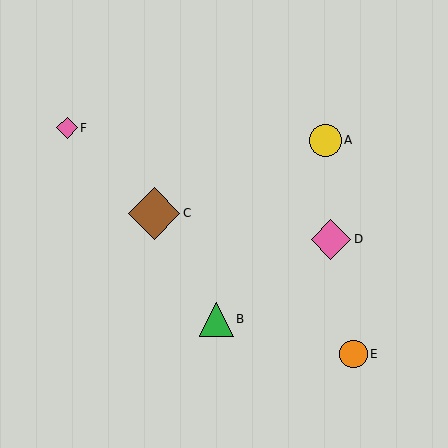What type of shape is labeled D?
Shape D is a pink diamond.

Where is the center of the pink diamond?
The center of the pink diamond is at (331, 239).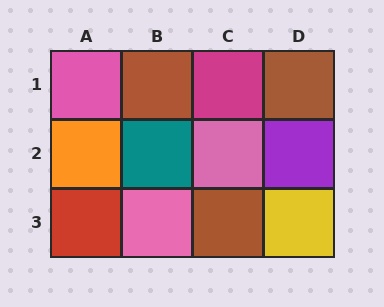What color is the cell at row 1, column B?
Brown.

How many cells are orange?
1 cell is orange.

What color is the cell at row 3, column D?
Yellow.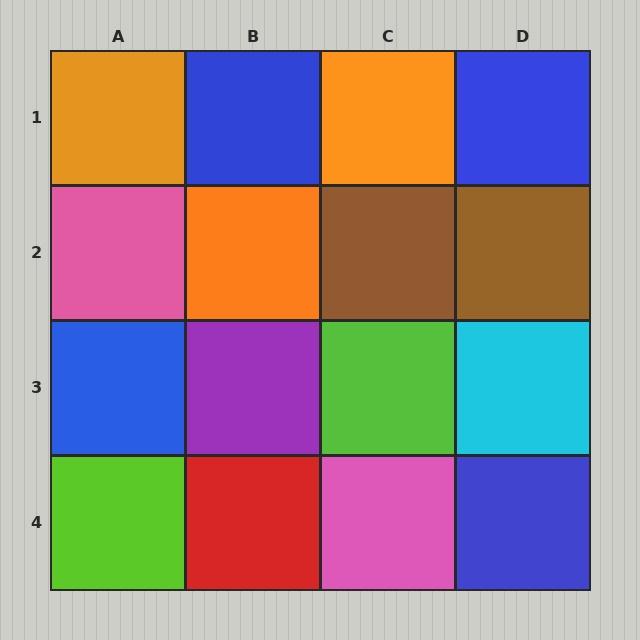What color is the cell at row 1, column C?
Orange.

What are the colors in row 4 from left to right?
Lime, red, pink, blue.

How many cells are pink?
2 cells are pink.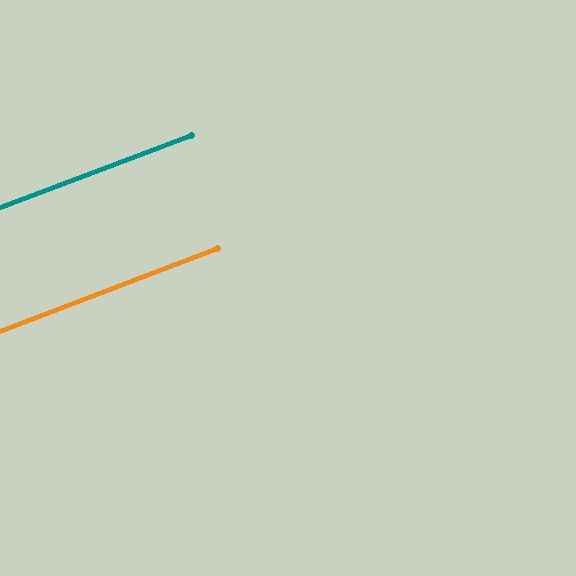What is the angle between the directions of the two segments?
Approximately 0 degrees.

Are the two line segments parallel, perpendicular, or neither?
Parallel — their directions differ by only 0.1°.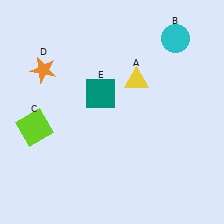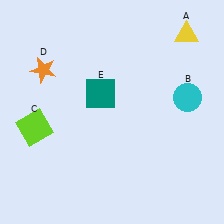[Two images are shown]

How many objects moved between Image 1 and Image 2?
2 objects moved between the two images.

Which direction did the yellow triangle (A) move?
The yellow triangle (A) moved right.